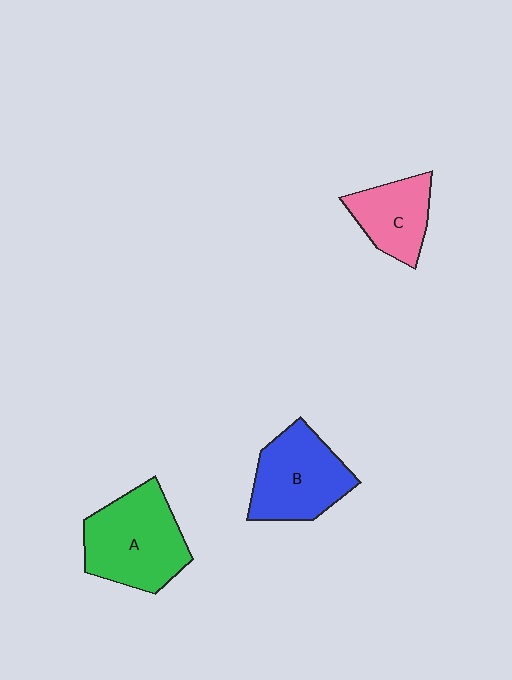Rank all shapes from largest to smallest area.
From largest to smallest: A (green), B (blue), C (pink).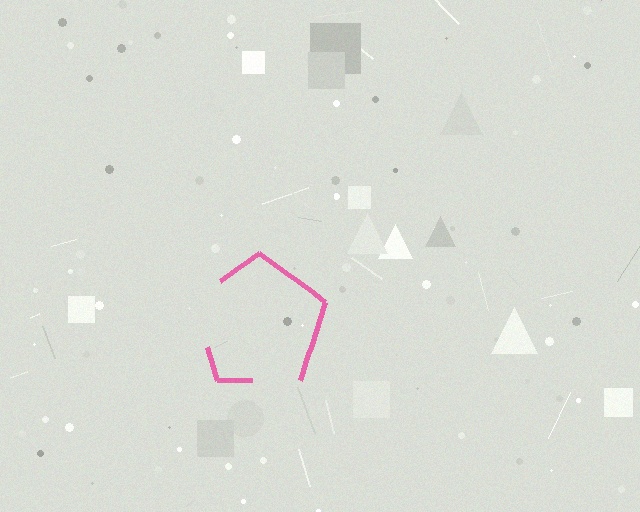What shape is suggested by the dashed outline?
The dashed outline suggests a pentagon.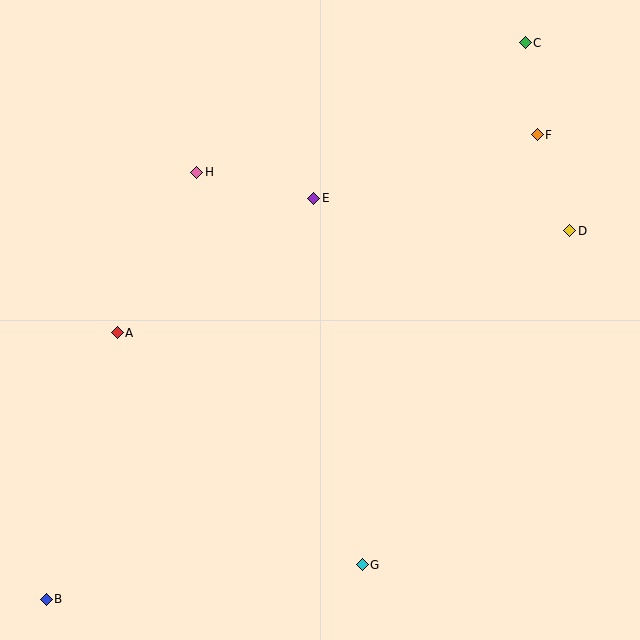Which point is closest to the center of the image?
Point E at (314, 198) is closest to the center.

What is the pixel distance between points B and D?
The distance between B and D is 640 pixels.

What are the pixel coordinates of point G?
Point G is at (362, 565).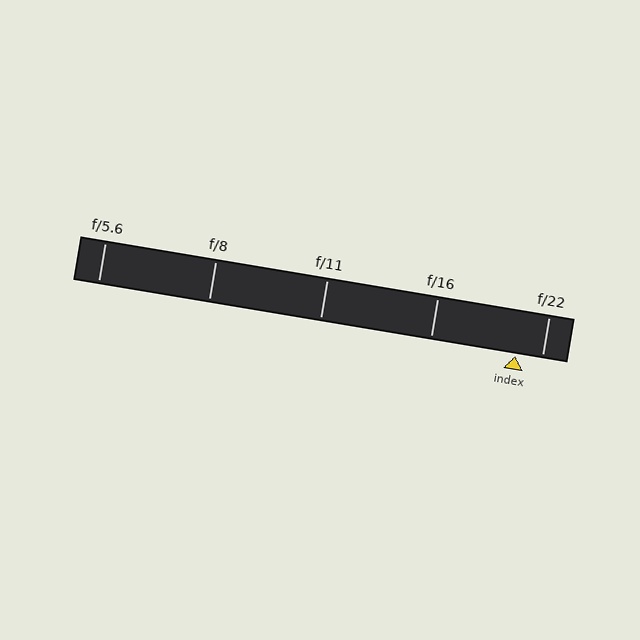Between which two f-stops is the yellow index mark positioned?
The index mark is between f/16 and f/22.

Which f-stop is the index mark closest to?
The index mark is closest to f/22.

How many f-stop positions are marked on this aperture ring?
There are 5 f-stop positions marked.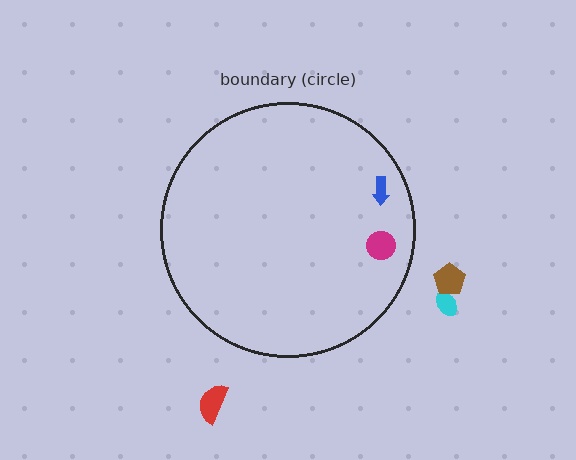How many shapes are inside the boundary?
2 inside, 3 outside.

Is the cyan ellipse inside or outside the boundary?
Outside.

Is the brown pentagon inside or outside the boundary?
Outside.